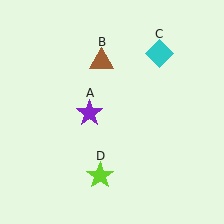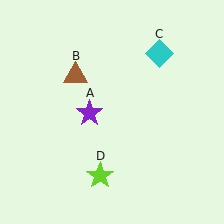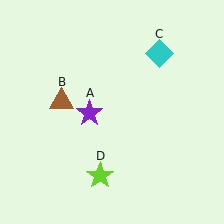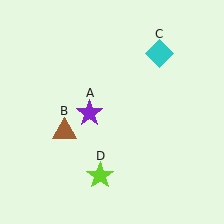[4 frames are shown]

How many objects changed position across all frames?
1 object changed position: brown triangle (object B).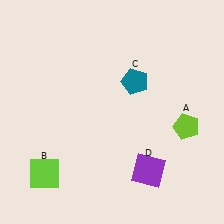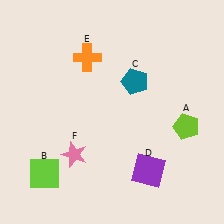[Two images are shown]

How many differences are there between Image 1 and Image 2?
There are 2 differences between the two images.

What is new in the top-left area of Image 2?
An orange cross (E) was added in the top-left area of Image 2.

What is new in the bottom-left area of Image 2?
A pink star (F) was added in the bottom-left area of Image 2.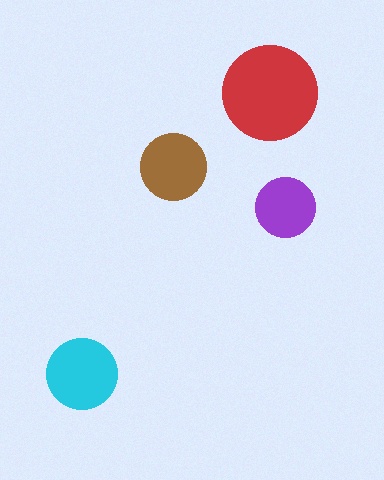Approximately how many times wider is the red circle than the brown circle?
About 1.5 times wider.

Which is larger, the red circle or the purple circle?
The red one.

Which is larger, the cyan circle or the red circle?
The red one.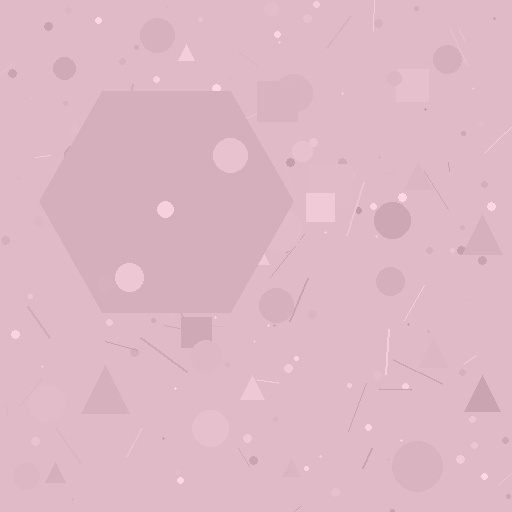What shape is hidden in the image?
A hexagon is hidden in the image.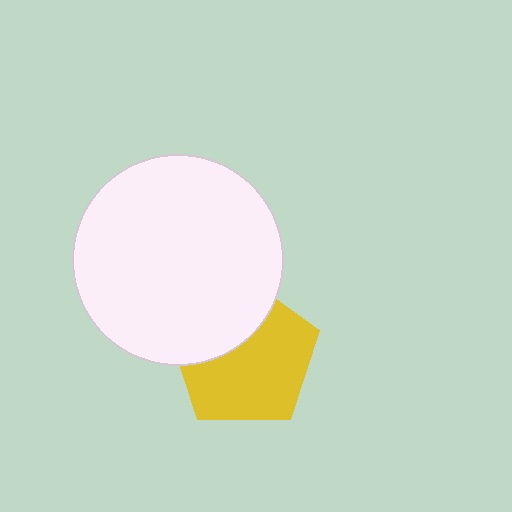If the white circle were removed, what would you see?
You would see the complete yellow pentagon.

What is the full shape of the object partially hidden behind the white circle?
The partially hidden object is a yellow pentagon.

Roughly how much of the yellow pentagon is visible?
About half of it is visible (roughly 65%).